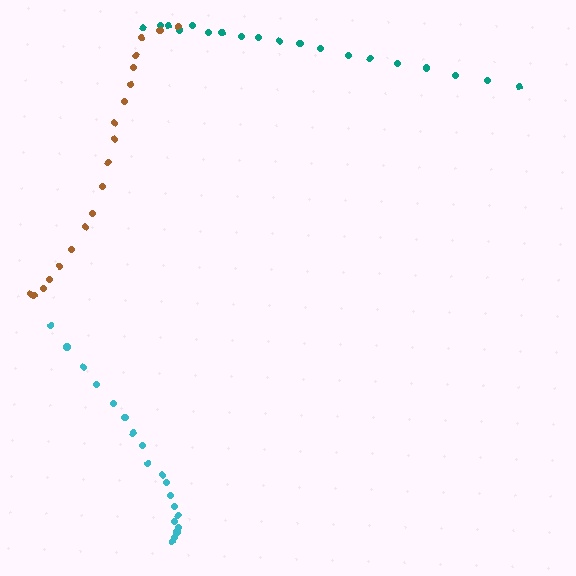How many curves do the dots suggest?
There are 3 distinct paths.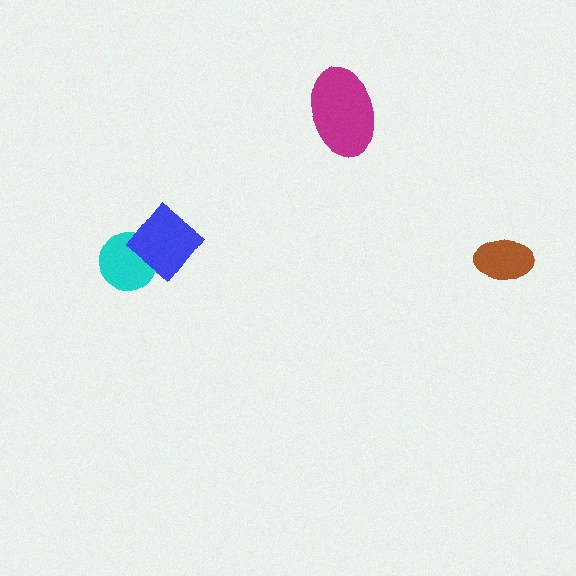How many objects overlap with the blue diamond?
1 object overlaps with the blue diamond.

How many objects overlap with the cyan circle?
1 object overlaps with the cyan circle.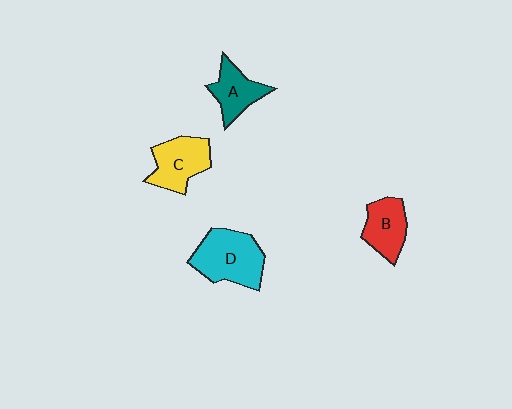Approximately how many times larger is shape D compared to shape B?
Approximately 1.5 times.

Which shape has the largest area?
Shape D (cyan).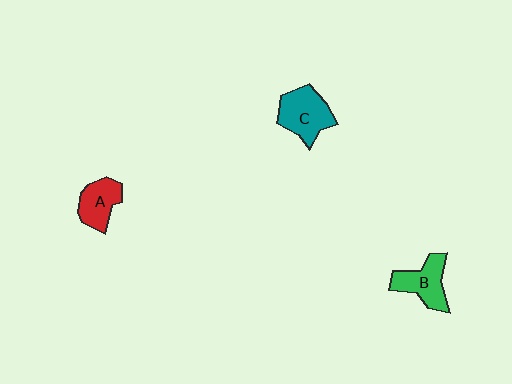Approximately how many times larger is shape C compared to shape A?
Approximately 1.4 times.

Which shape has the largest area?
Shape C (teal).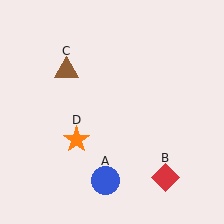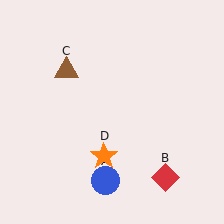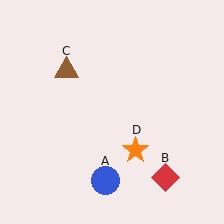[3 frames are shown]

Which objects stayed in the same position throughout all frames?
Blue circle (object A) and red diamond (object B) and brown triangle (object C) remained stationary.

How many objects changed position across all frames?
1 object changed position: orange star (object D).